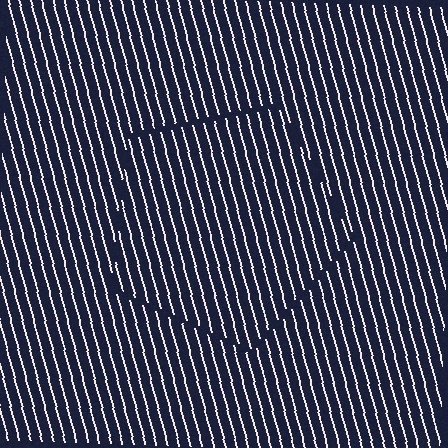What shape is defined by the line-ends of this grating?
An illusory pentagon. The interior of the shape contains the same grating, shifted by half a period — the contour is defined by the phase discontinuity where line-ends from the inner and outer gratings abut.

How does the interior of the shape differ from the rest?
The interior of the shape contains the same grating, shifted by half a period — the contour is defined by the phase discontinuity where line-ends from the inner and outer gratings abut.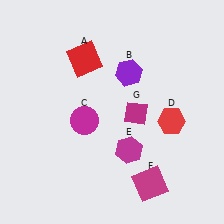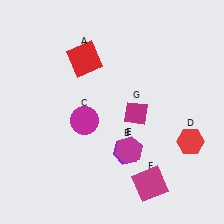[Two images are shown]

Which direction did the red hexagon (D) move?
The red hexagon (D) moved down.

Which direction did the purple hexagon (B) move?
The purple hexagon (B) moved down.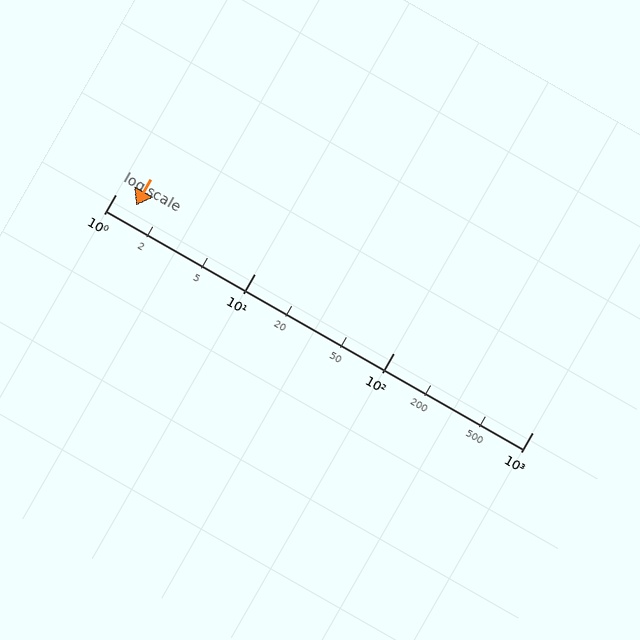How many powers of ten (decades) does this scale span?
The scale spans 3 decades, from 1 to 1000.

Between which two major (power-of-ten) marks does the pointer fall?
The pointer is between 1 and 10.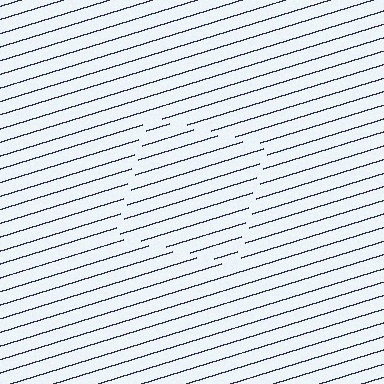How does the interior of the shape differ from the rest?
The interior of the shape contains the same grating, shifted by half a period — the contour is defined by the phase discontinuity where line-ends from the inner and outer gratings abut.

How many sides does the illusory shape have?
4 sides — the line-ends trace a square.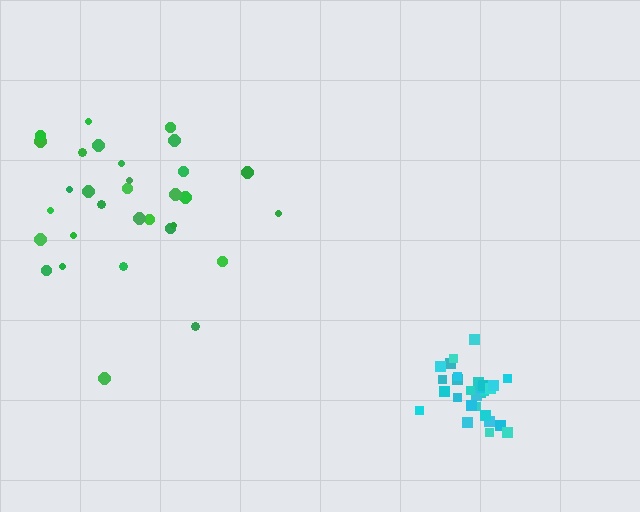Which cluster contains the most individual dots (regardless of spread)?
Green (31).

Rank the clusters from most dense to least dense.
cyan, green.